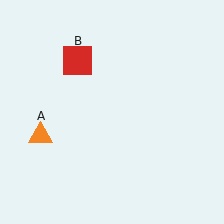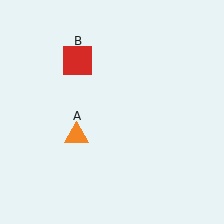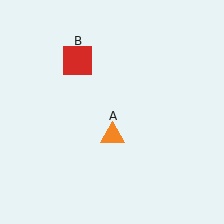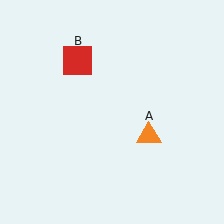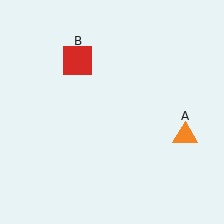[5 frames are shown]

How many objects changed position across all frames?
1 object changed position: orange triangle (object A).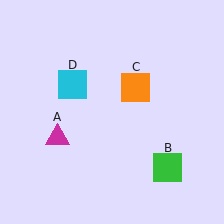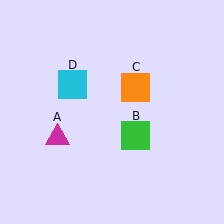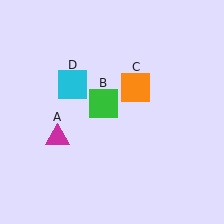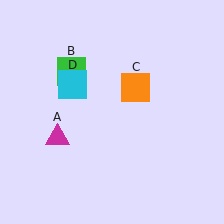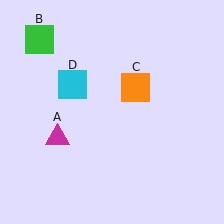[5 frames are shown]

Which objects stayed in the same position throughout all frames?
Magenta triangle (object A) and orange square (object C) and cyan square (object D) remained stationary.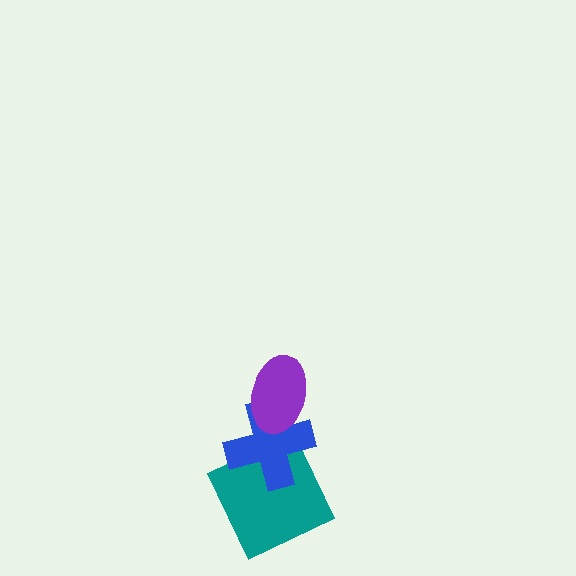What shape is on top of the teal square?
The blue cross is on top of the teal square.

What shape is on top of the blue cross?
The purple ellipse is on top of the blue cross.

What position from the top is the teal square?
The teal square is 3rd from the top.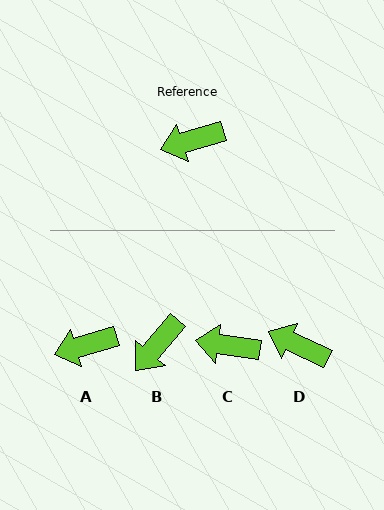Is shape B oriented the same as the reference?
No, it is off by about 33 degrees.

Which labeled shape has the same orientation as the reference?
A.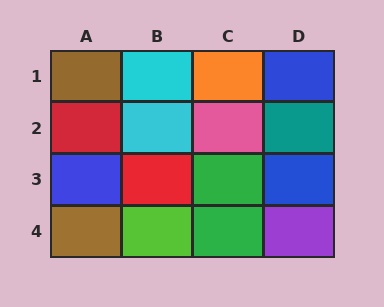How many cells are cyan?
2 cells are cyan.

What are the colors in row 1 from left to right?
Brown, cyan, orange, blue.